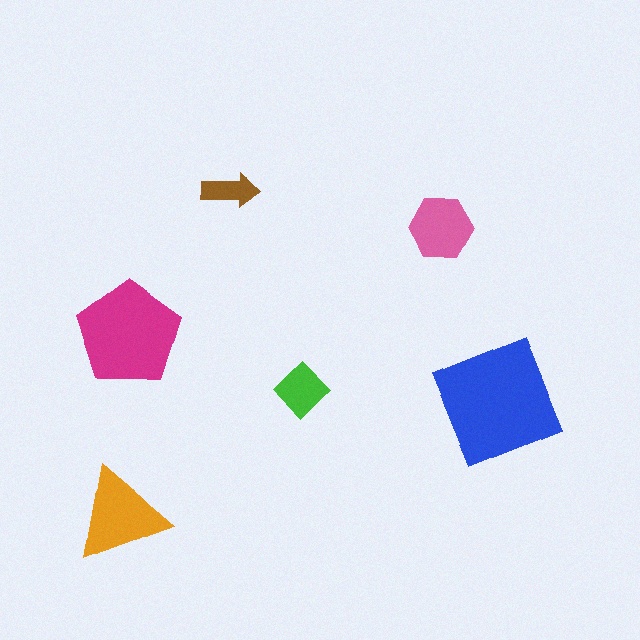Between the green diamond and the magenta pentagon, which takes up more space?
The magenta pentagon.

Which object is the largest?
The blue square.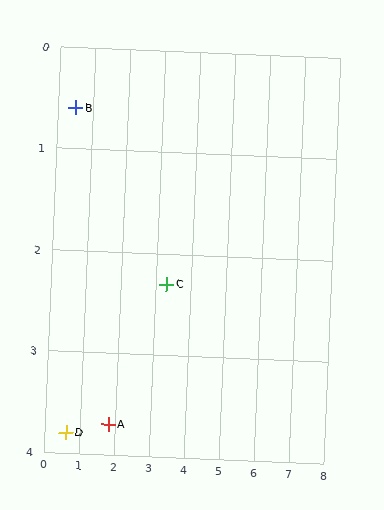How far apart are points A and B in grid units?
Points A and B are about 3.4 grid units apart.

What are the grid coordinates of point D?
Point D is at approximately (0.6, 3.8).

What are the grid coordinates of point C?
Point C is at approximately (3.3, 2.3).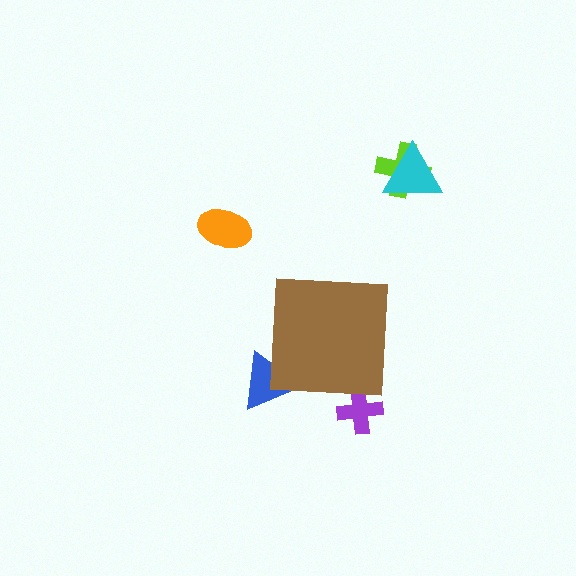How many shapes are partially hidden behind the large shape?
2 shapes are partially hidden.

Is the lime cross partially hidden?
No, the lime cross is fully visible.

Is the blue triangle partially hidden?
Yes, the blue triangle is partially hidden behind the brown square.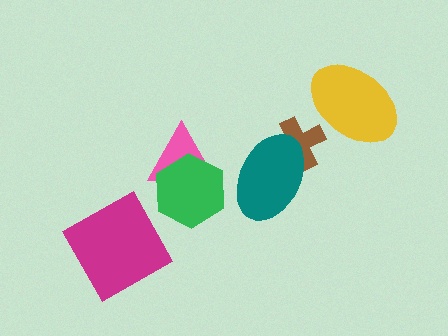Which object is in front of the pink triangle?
The green hexagon is in front of the pink triangle.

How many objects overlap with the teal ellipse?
1 object overlaps with the teal ellipse.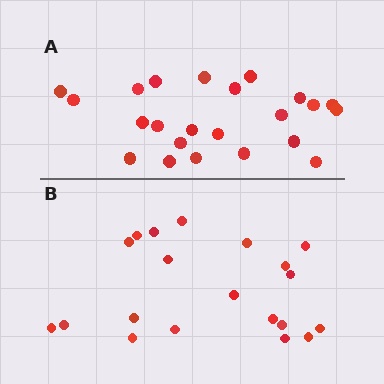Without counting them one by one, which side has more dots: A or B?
Region A (the top region) has more dots.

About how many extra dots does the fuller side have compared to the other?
Region A has just a few more — roughly 2 or 3 more dots than region B.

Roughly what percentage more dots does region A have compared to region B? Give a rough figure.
About 15% more.